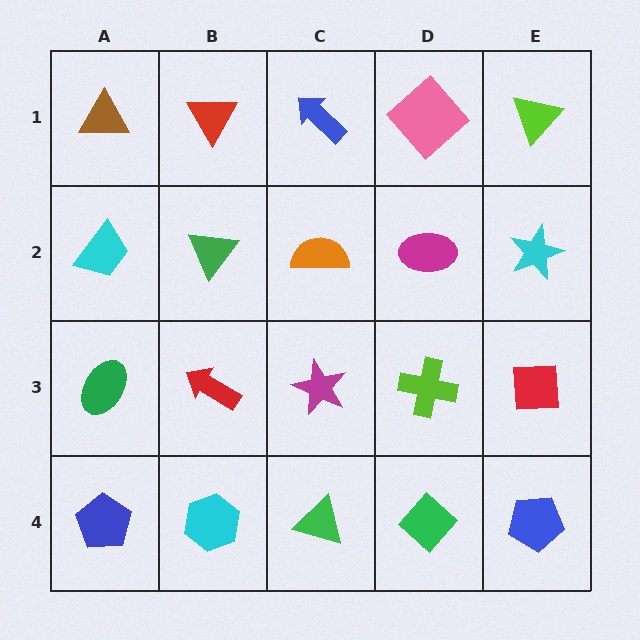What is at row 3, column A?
A green ellipse.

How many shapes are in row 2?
5 shapes.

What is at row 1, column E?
A lime triangle.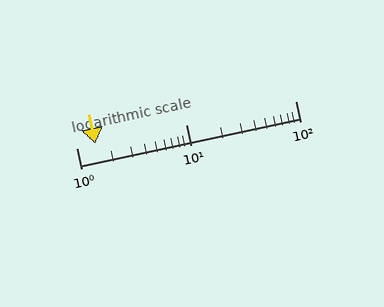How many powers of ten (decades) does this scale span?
The scale spans 2 decades, from 1 to 100.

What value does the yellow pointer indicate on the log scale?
The pointer indicates approximately 1.5.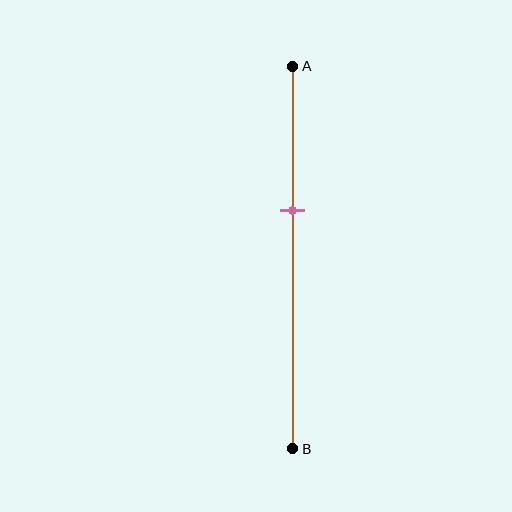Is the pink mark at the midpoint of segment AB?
No, the mark is at about 40% from A, not at the 50% midpoint.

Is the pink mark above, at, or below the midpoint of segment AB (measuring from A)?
The pink mark is above the midpoint of segment AB.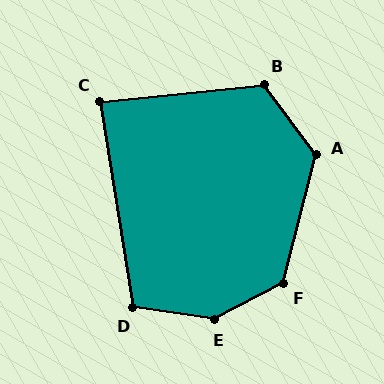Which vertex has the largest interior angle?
E, at approximately 144 degrees.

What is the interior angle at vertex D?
Approximately 108 degrees (obtuse).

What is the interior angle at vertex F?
Approximately 132 degrees (obtuse).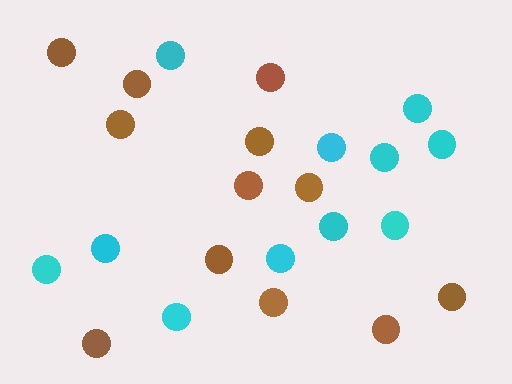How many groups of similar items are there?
There are 2 groups: one group of brown circles (12) and one group of cyan circles (11).